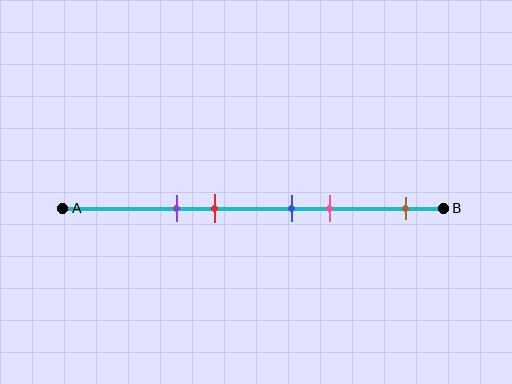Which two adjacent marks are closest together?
The blue and pink marks are the closest adjacent pair.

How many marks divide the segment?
There are 5 marks dividing the segment.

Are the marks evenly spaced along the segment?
No, the marks are not evenly spaced.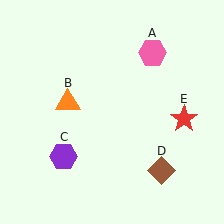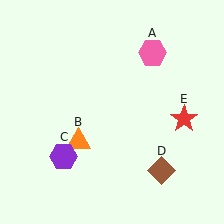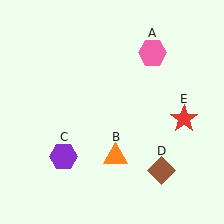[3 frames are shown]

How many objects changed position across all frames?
1 object changed position: orange triangle (object B).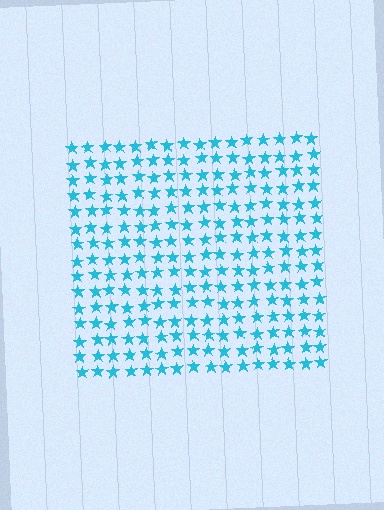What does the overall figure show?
The overall figure shows a square.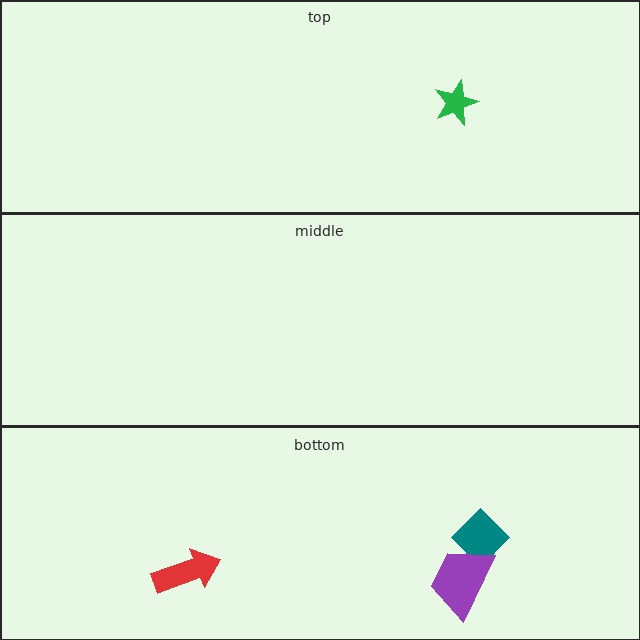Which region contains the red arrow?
The bottom region.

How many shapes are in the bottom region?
3.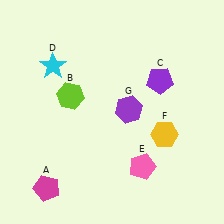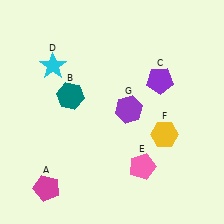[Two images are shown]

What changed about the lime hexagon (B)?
In Image 1, B is lime. In Image 2, it changed to teal.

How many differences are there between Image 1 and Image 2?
There is 1 difference between the two images.